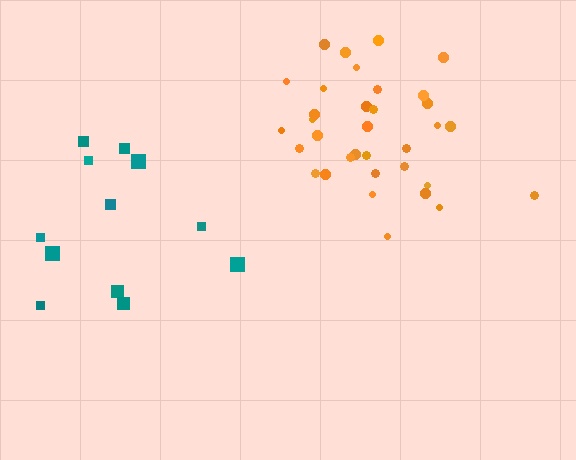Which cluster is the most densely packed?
Orange.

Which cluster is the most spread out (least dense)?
Teal.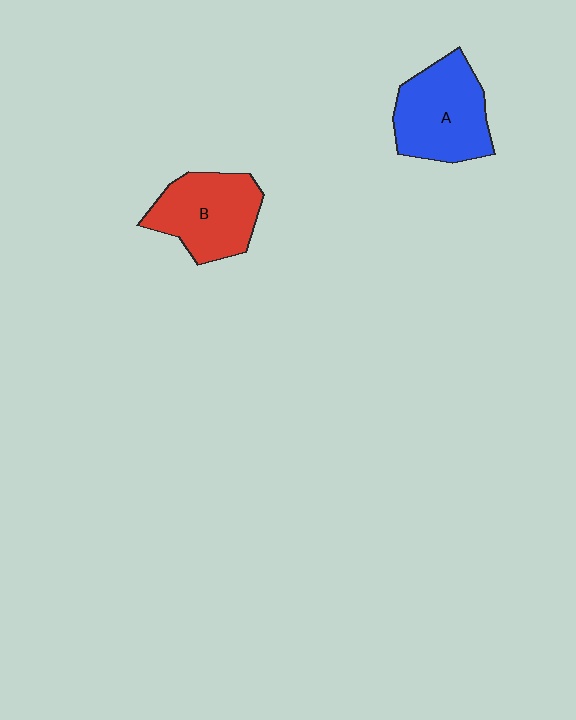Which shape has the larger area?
Shape A (blue).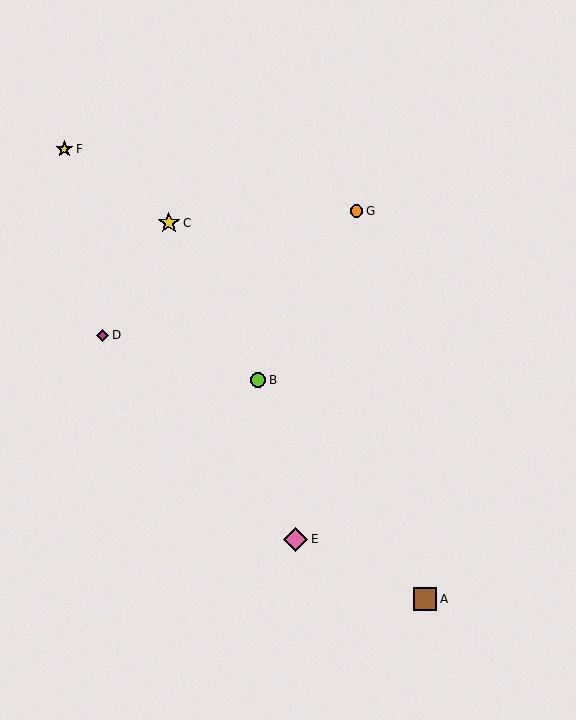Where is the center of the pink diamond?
The center of the pink diamond is at (296, 539).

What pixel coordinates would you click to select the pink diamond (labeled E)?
Click at (296, 539) to select the pink diamond E.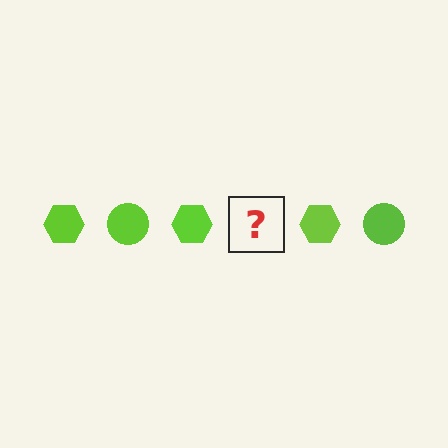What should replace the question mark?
The question mark should be replaced with a lime circle.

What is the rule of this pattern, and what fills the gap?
The rule is that the pattern cycles through hexagon, circle shapes in lime. The gap should be filled with a lime circle.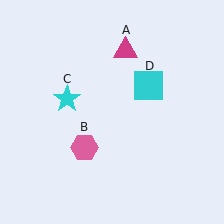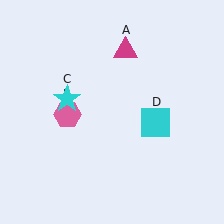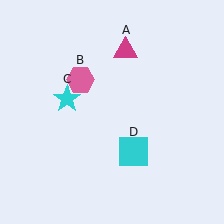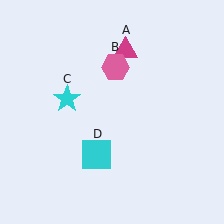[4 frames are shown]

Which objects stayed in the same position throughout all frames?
Magenta triangle (object A) and cyan star (object C) remained stationary.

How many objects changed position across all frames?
2 objects changed position: pink hexagon (object B), cyan square (object D).